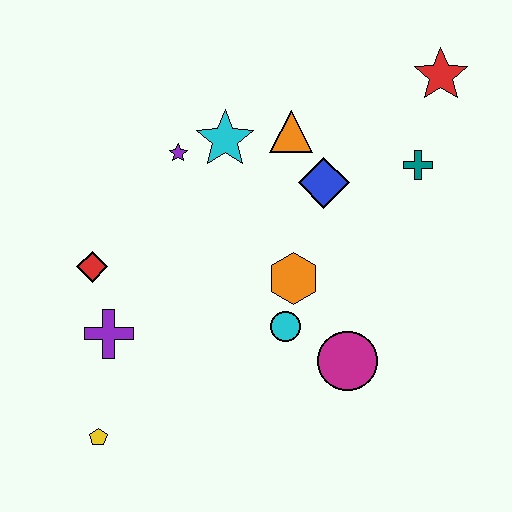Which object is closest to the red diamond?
The purple cross is closest to the red diamond.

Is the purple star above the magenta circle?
Yes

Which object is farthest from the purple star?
The yellow pentagon is farthest from the purple star.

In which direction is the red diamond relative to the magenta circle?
The red diamond is to the left of the magenta circle.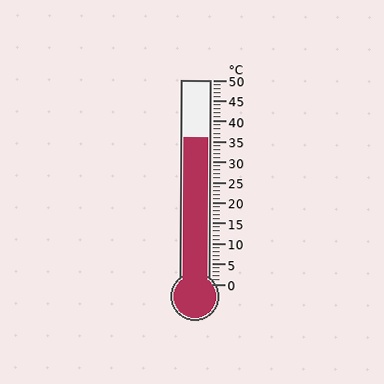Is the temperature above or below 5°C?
The temperature is above 5°C.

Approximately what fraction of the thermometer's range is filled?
The thermometer is filled to approximately 70% of its range.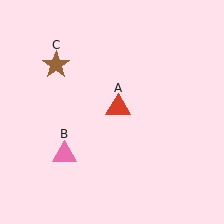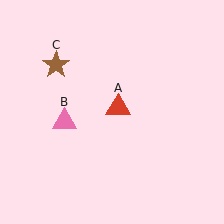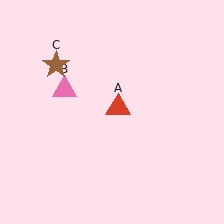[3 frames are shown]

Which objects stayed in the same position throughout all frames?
Red triangle (object A) and brown star (object C) remained stationary.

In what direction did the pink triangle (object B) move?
The pink triangle (object B) moved up.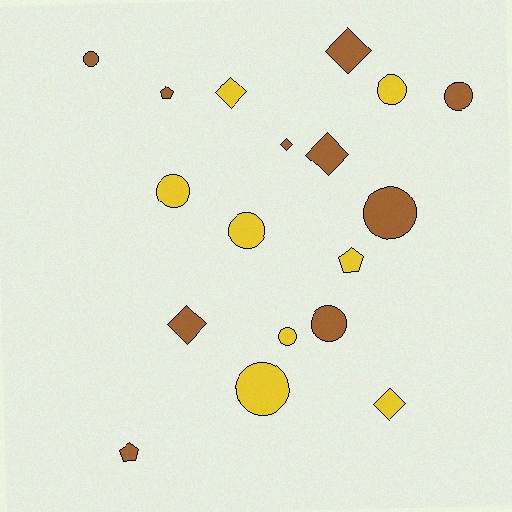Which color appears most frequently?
Brown, with 10 objects.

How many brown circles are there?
There are 4 brown circles.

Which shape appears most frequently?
Circle, with 9 objects.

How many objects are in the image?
There are 18 objects.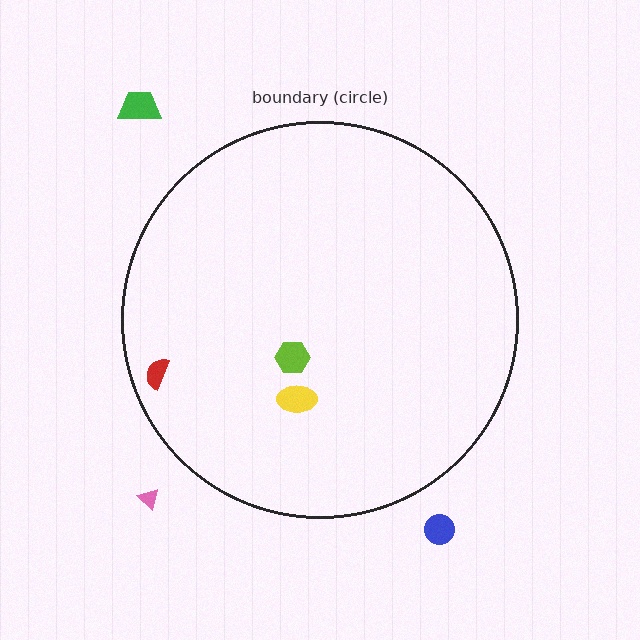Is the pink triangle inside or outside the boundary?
Outside.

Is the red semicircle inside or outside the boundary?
Inside.